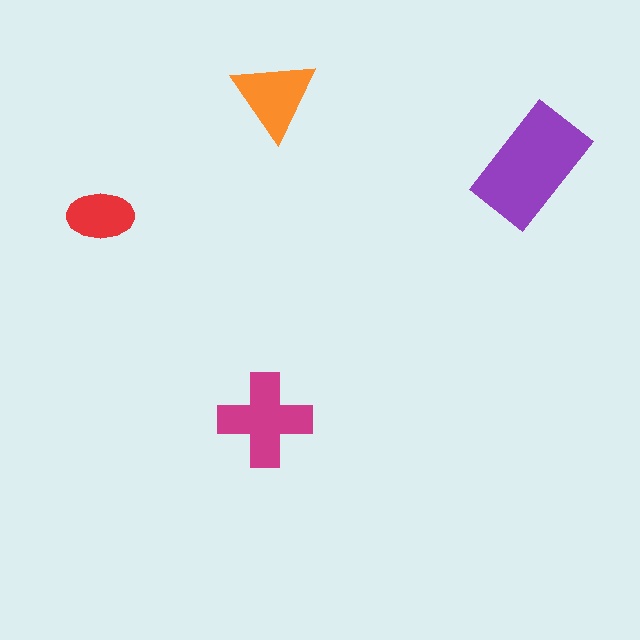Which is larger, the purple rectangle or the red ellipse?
The purple rectangle.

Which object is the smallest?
The red ellipse.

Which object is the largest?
The purple rectangle.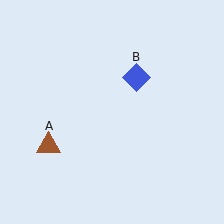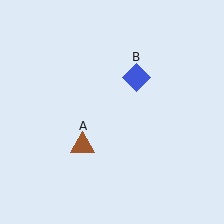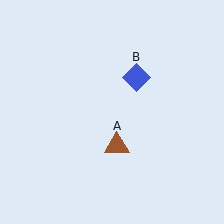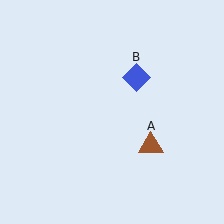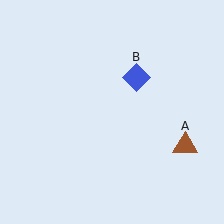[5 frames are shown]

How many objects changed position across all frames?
1 object changed position: brown triangle (object A).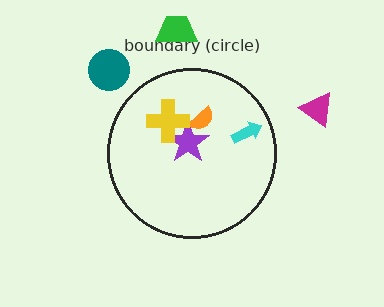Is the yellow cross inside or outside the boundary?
Inside.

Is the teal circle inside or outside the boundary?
Outside.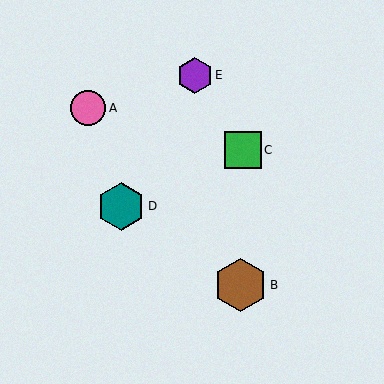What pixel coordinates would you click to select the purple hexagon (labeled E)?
Click at (195, 75) to select the purple hexagon E.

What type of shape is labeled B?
Shape B is a brown hexagon.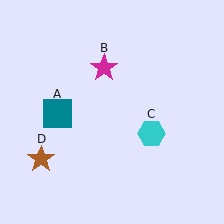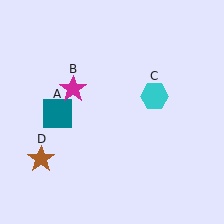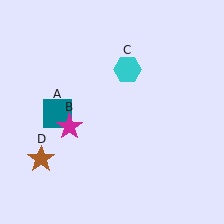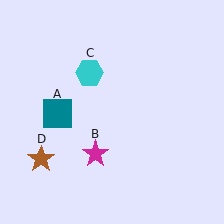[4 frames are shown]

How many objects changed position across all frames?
2 objects changed position: magenta star (object B), cyan hexagon (object C).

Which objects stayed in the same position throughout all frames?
Teal square (object A) and brown star (object D) remained stationary.